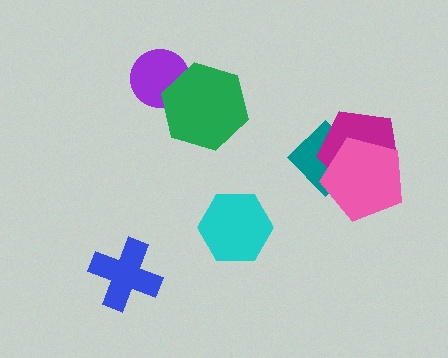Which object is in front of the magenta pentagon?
The pink pentagon is in front of the magenta pentagon.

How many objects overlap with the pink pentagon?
2 objects overlap with the pink pentagon.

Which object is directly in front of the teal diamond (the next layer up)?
The magenta pentagon is directly in front of the teal diamond.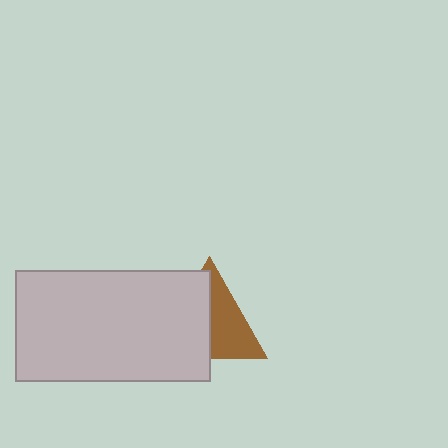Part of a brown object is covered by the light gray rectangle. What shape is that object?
It is a triangle.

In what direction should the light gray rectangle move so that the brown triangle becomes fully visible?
The light gray rectangle should move left. That is the shortest direction to clear the overlap and leave the brown triangle fully visible.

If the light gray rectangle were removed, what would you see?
You would see the complete brown triangle.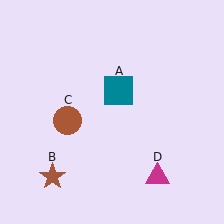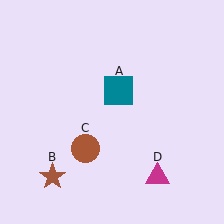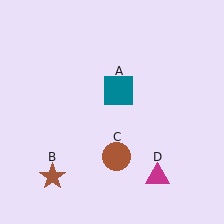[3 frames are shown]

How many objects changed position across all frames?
1 object changed position: brown circle (object C).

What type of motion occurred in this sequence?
The brown circle (object C) rotated counterclockwise around the center of the scene.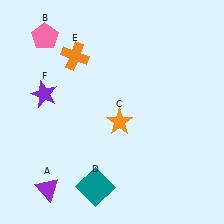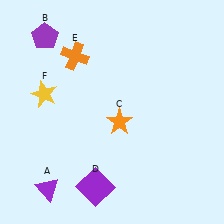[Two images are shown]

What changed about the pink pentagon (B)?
In Image 1, B is pink. In Image 2, it changed to purple.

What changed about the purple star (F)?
In Image 1, F is purple. In Image 2, it changed to yellow.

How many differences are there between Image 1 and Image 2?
There are 3 differences between the two images.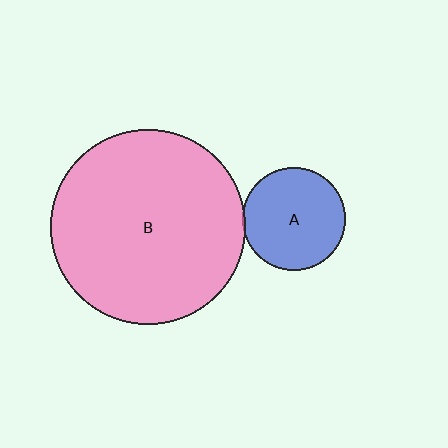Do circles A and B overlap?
Yes.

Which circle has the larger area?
Circle B (pink).